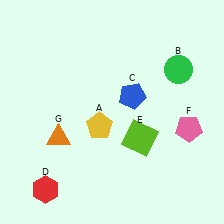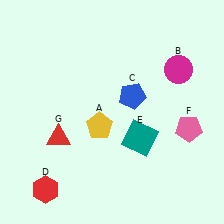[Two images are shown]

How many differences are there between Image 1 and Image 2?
There are 3 differences between the two images.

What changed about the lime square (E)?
In Image 1, E is lime. In Image 2, it changed to teal.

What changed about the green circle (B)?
In Image 1, B is green. In Image 2, it changed to magenta.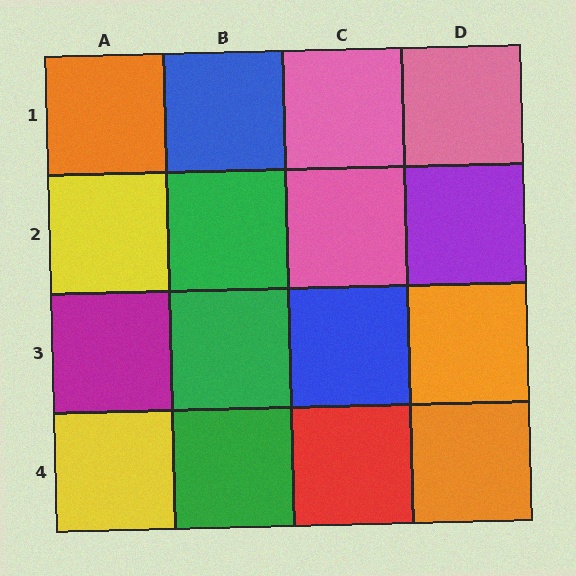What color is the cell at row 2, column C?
Pink.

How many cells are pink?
3 cells are pink.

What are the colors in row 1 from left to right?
Orange, blue, pink, pink.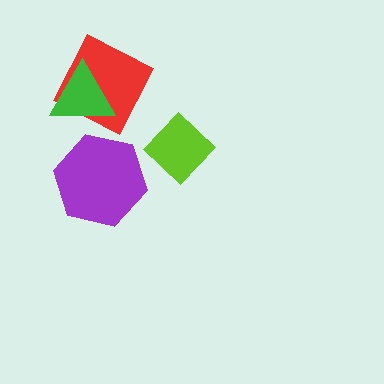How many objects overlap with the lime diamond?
0 objects overlap with the lime diamond.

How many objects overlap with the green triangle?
1 object overlaps with the green triangle.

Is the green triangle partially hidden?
No, no other shape covers it.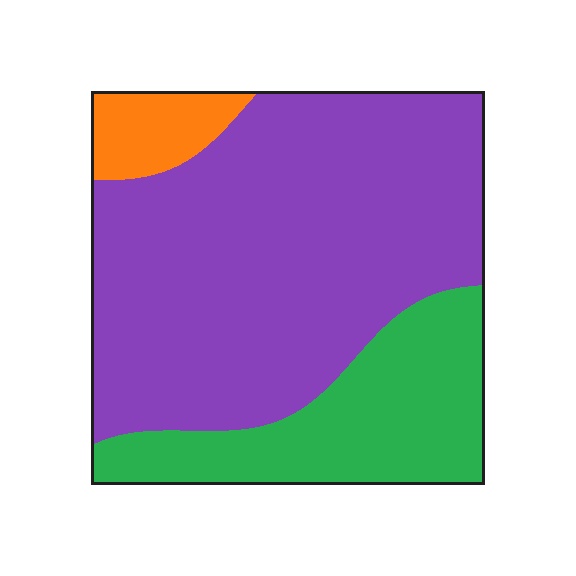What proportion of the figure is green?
Green covers roughly 25% of the figure.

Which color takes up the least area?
Orange, at roughly 5%.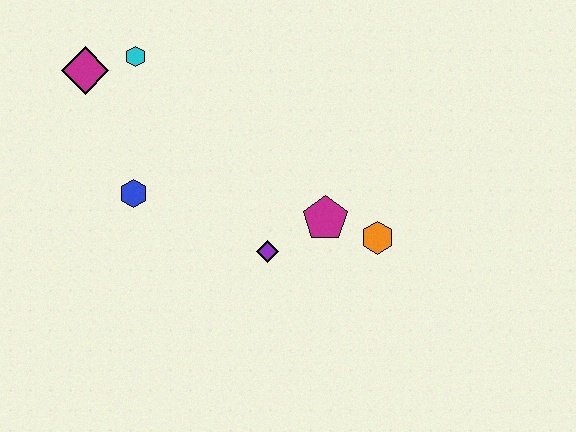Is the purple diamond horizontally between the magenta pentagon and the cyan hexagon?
Yes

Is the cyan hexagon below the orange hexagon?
No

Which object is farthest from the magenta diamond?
The orange hexagon is farthest from the magenta diamond.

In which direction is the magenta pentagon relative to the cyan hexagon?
The magenta pentagon is to the right of the cyan hexagon.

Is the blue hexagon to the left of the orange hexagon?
Yes